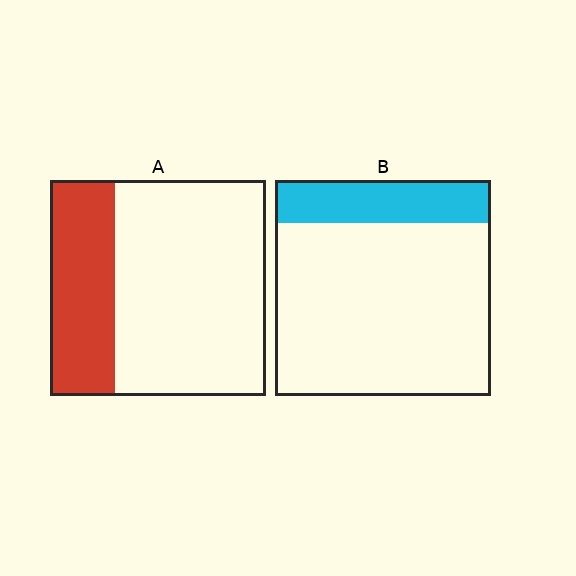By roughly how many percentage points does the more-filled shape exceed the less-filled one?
By roughly 10 percentage points (A over B).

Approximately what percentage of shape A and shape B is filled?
A is approximately 30% and B is approximately 20%.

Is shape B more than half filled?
No.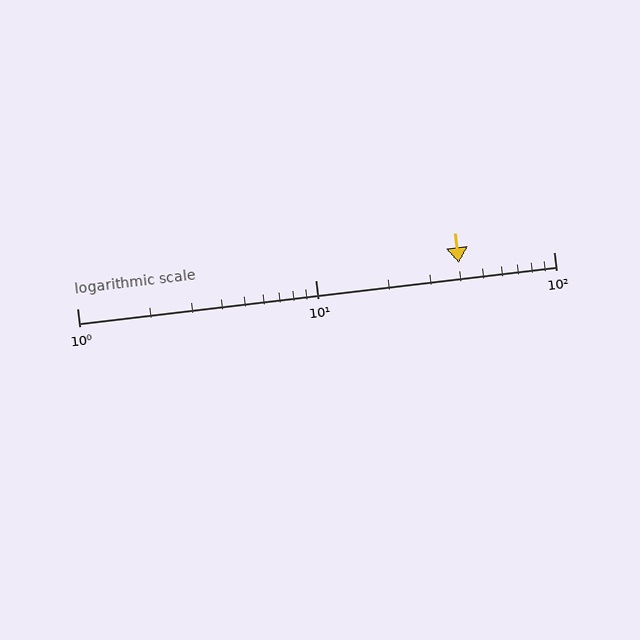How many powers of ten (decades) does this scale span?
The scale spans 2 decades, from 1 to 100.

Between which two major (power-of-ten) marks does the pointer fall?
The pointer is between 10 and 100.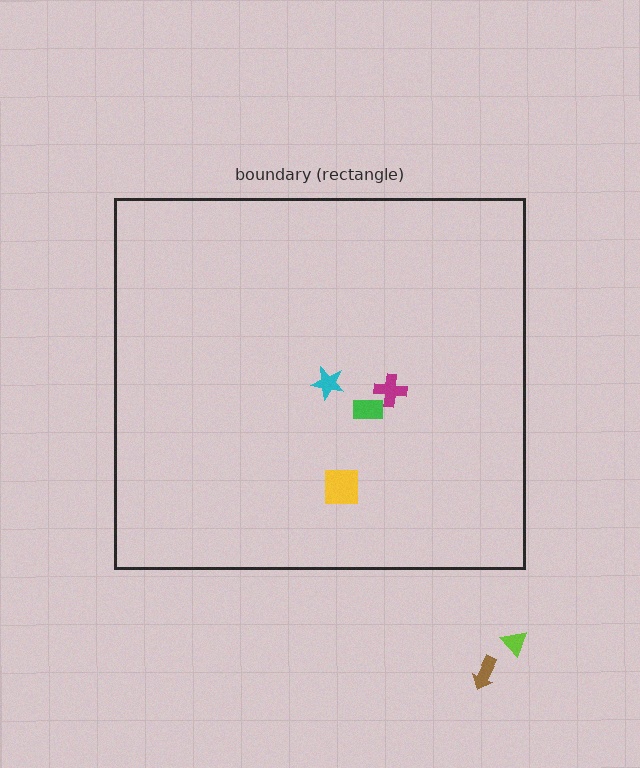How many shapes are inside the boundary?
4 inside, 2 outside.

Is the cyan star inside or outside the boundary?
Inside.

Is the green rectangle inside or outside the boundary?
Inside.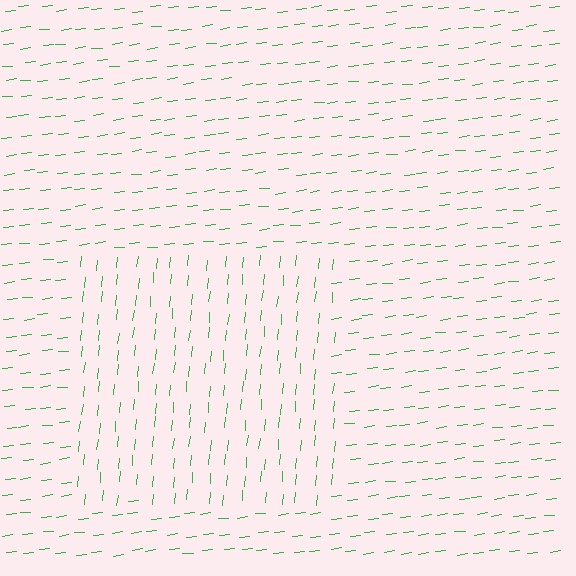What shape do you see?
I see a rectangle.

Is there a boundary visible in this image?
Yes, there is a texture boundary formed by a change in line orientation.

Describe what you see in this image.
The image is filled with small green line segments. A rectangle region in the image has lines oriented differently from the surrounding lines, creating a visible texture boundary.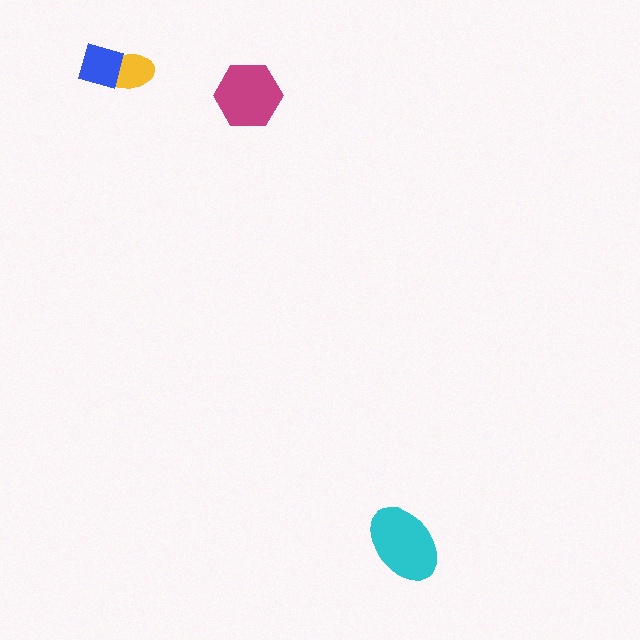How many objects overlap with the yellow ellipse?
1 object overlaps with the yellow ellipse.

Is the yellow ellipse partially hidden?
Yes, it is partially covered by another shape.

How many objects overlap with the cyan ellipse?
0 objects overlap with the cyan ellipse.